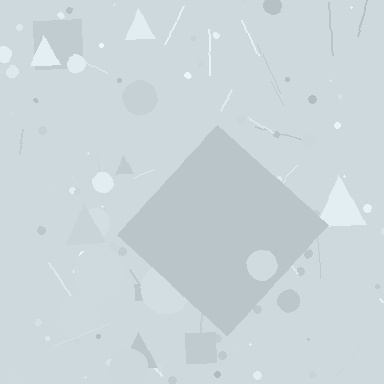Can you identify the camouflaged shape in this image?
The camouflaged shape is a diamond.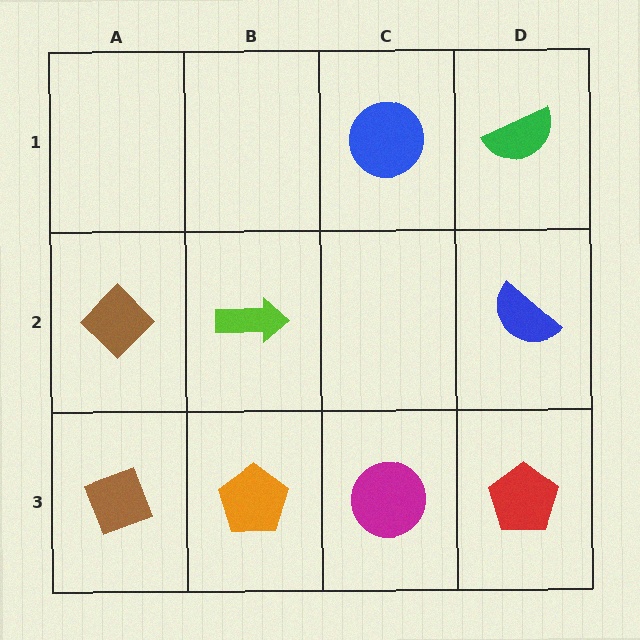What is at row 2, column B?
A lime arrow.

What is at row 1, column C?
A blue circle.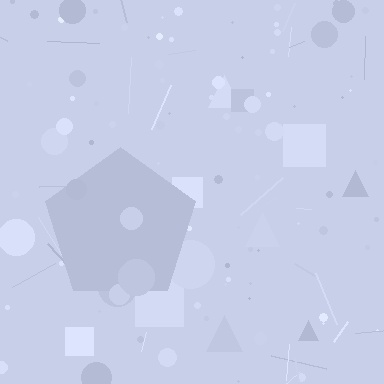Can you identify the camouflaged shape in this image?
The camouflaged shape is a pentagon.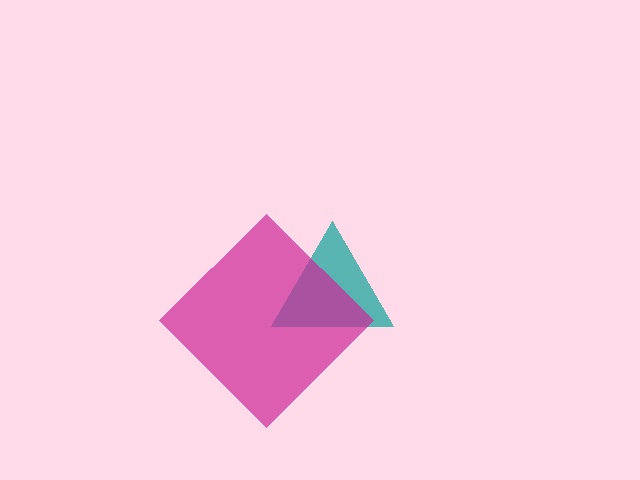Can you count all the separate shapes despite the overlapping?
Yes, there are 2 separate shapes.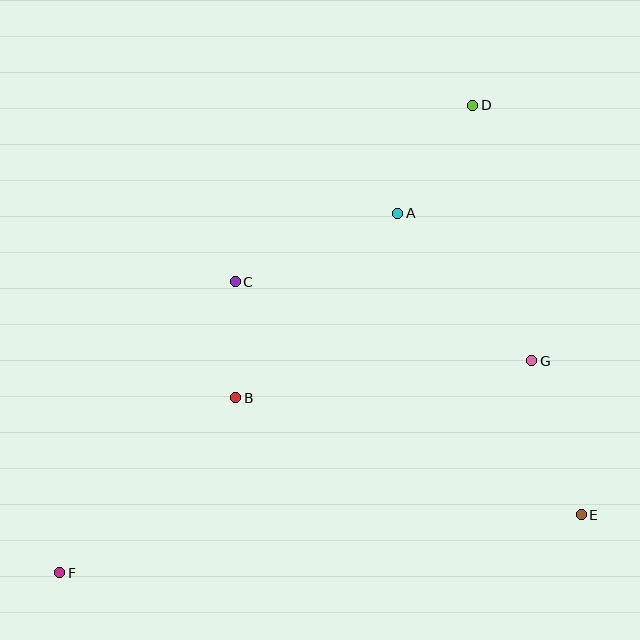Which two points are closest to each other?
Points B and C are closest to each other.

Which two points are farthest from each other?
Points D and F are farthest from each other.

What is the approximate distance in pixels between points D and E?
The distance between D and E is approximately 424 pixels.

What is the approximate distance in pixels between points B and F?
The distance between B and F is approximately 248 pixels.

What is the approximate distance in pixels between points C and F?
The distance between C and F is approximately 340 pixels.